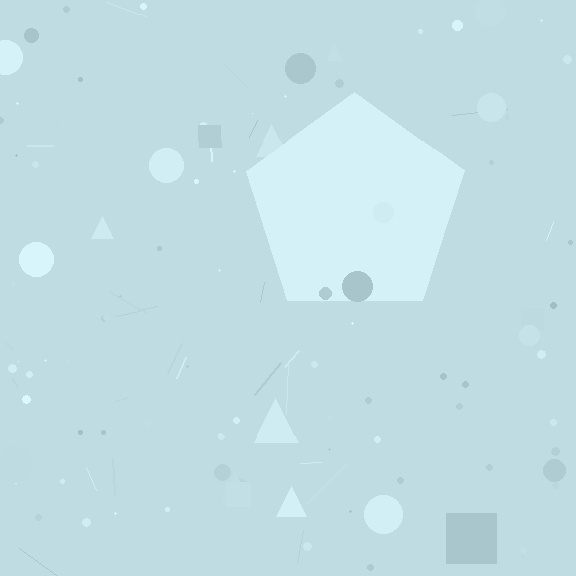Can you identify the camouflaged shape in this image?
The camouflaged shape is a pentagon.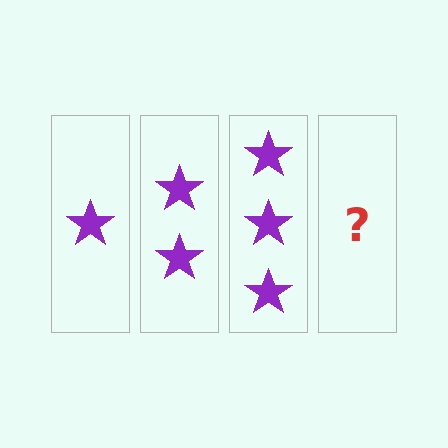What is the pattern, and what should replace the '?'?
The pattern is that each step adds one more star. The '?' should be 4 stars.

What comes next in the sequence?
The next element should be 4 stars.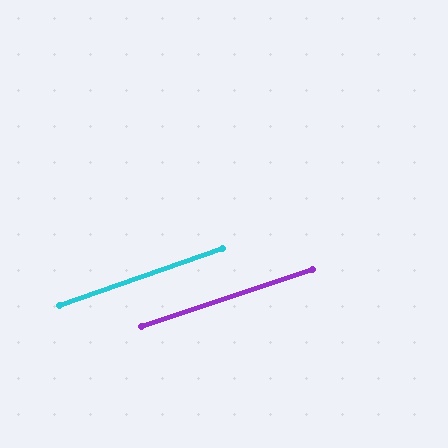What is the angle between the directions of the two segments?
Approximately 1 degree.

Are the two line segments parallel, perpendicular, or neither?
Parallel — their directions differ by only 0.8°.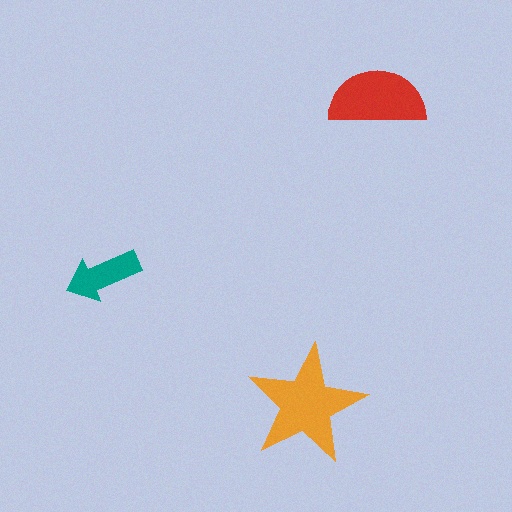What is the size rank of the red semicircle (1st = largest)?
2nd.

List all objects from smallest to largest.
The teal arrow, the red semicircle, the orange star.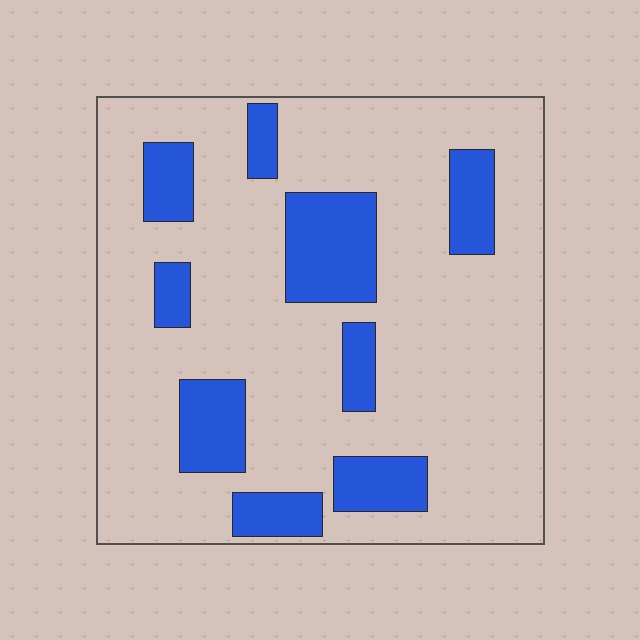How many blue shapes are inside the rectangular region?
9.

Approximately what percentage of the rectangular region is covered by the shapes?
Approximately 20%.